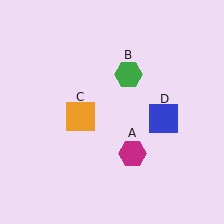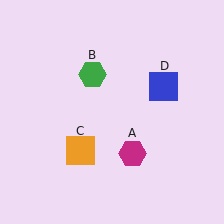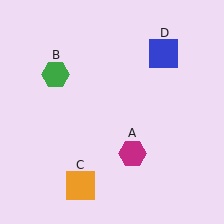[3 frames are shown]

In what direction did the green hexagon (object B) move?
The green hexagon (object B) moved left.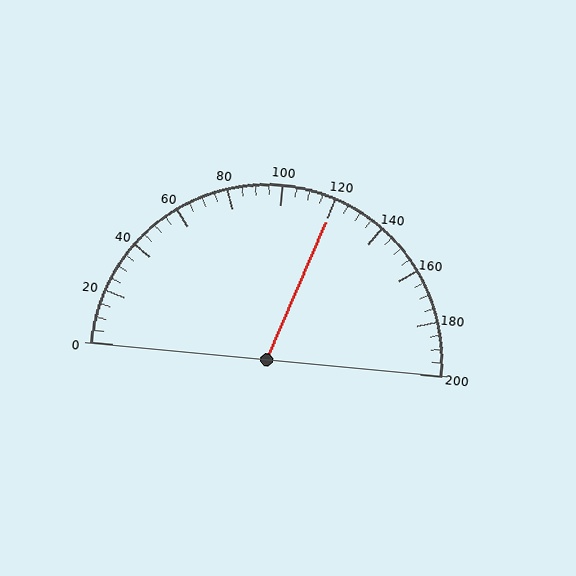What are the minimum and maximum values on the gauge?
The gauge ranges from 0 to 200.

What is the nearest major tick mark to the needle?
The nearest major tick mark is 120.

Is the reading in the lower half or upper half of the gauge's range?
The reading is in the upper half of the range (0 to 200).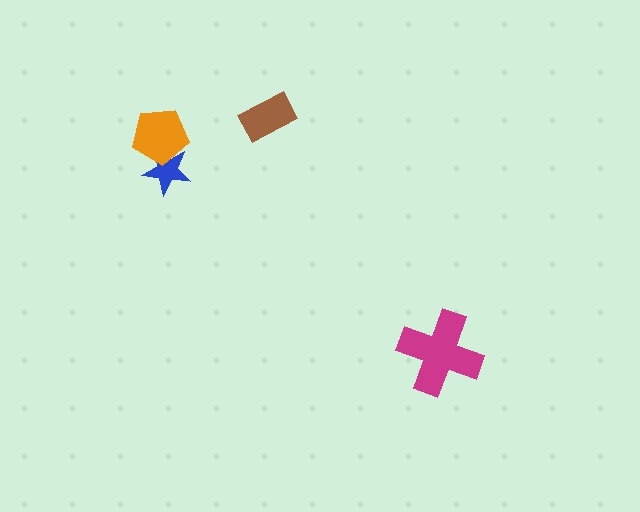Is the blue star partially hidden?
Yes, it is partially covered by another shape.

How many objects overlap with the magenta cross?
0 objects overlap with the magenta cross.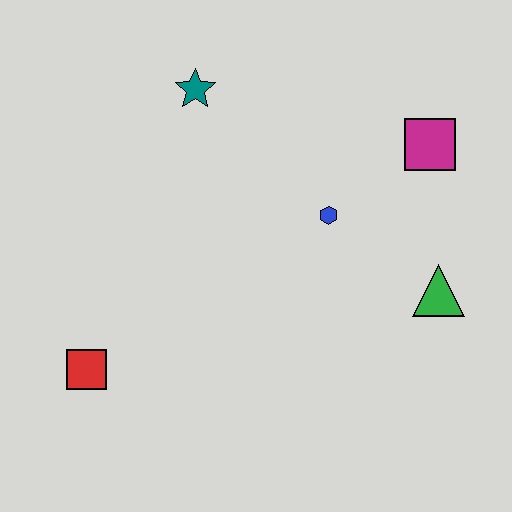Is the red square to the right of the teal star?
No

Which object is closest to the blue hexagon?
The magenta square is closest to the blue hexagon.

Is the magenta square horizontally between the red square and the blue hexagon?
No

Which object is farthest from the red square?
The magenta square is farthest from the red square.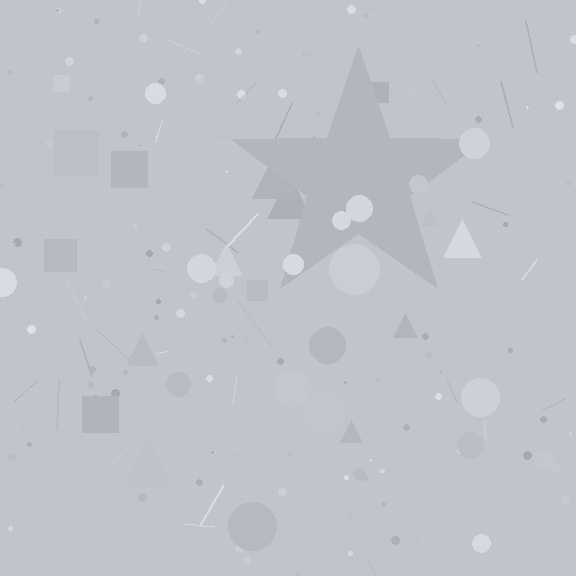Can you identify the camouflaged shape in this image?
The camouflaged shape is a star.